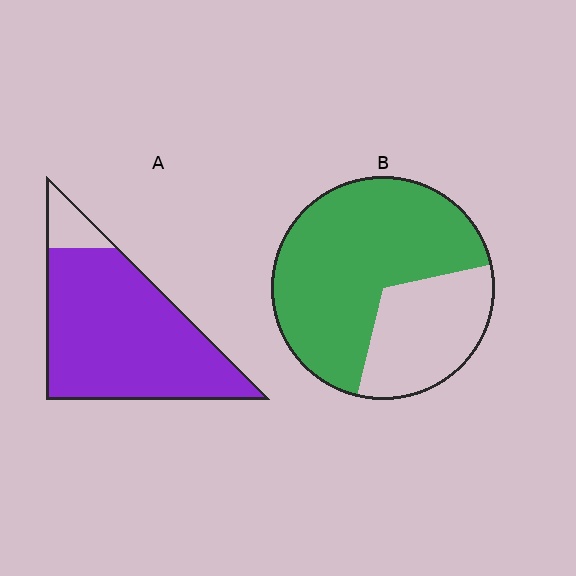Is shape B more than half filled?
Yes.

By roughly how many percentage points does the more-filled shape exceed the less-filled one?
By roughly 20 percentage points (A over B).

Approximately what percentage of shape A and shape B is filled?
A is approximately 90% and B is approximately 70%.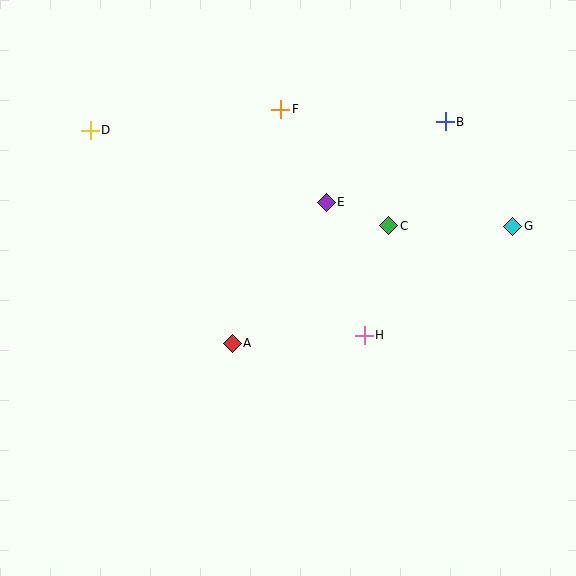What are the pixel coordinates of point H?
Point H is at (364, 335).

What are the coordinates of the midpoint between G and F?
The midpoint between G and F is at (397, 168).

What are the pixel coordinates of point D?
Point D is at (90, 131).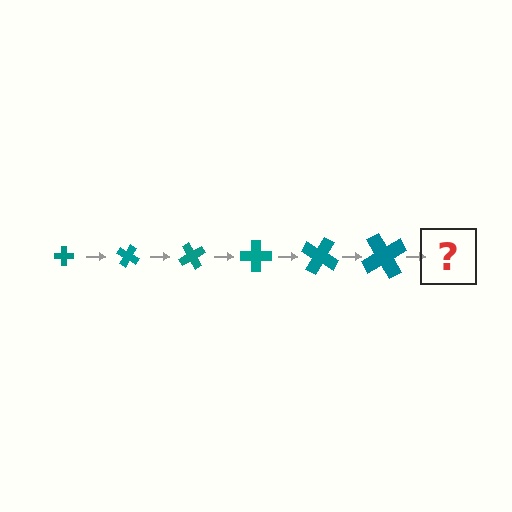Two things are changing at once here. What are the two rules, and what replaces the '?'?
The two rules are that the cross grows larger each step and it rotates 30 degrees each step. The '?' should be a cross, larger than the previous one and rotated 180 degrees from the start.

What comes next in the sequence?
The next element should be a cross, larger than the previous one and rotated 180 degrees from the start.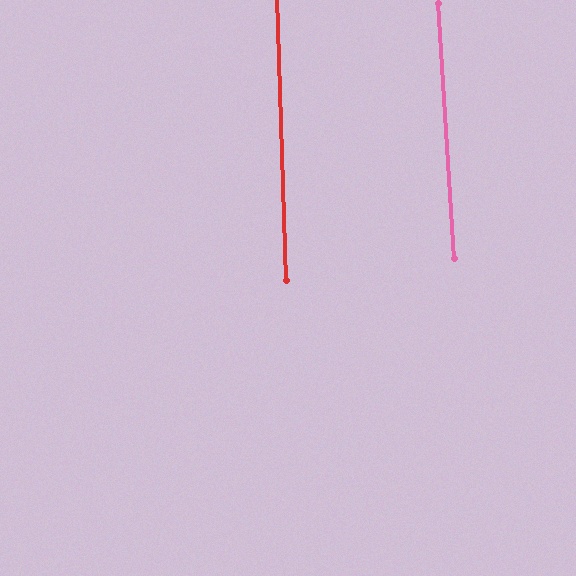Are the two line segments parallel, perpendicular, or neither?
Parallel — their directions differ by only 1.8°.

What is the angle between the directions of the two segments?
Approximately 2 degrees.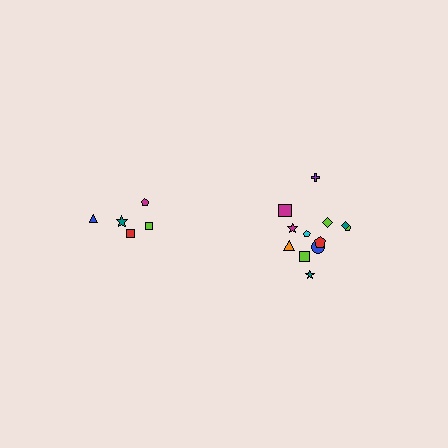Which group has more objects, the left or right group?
The right group.